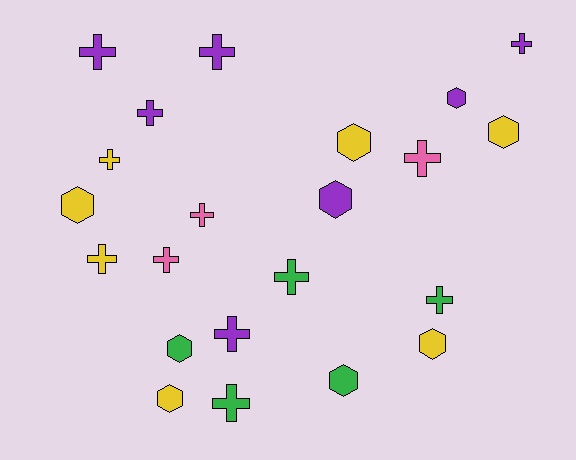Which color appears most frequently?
Purple, with 7 objects.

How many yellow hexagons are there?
There are 5 yellow hexagons.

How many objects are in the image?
There are 22 objects.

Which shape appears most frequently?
Cross, with 13 objects.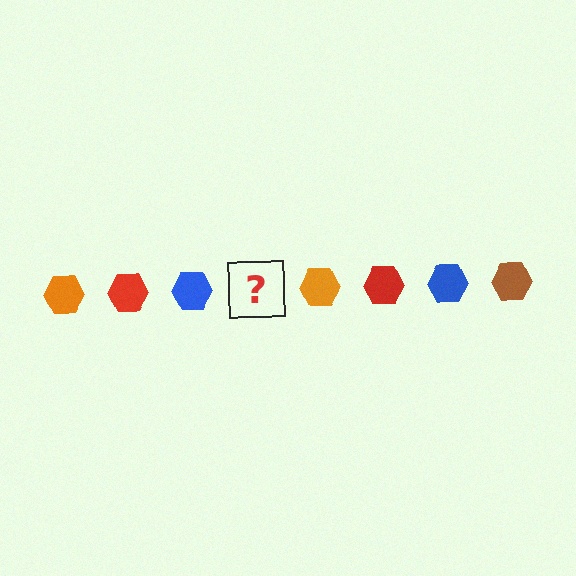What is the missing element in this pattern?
The missing element is a brown hexagon.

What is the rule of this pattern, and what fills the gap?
The rule is that the pattern cycles through orange, red, blue, brown hexagons. The gap should be filled with a brown hexagon.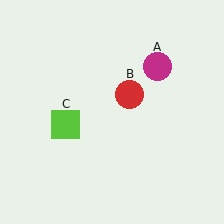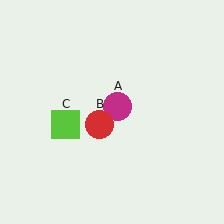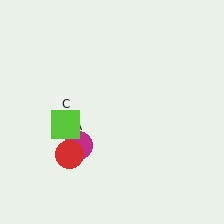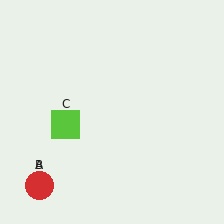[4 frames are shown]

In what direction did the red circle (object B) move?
The red circle (object B) moved down and to the left.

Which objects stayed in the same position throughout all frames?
Lime square (object C) remained stationary.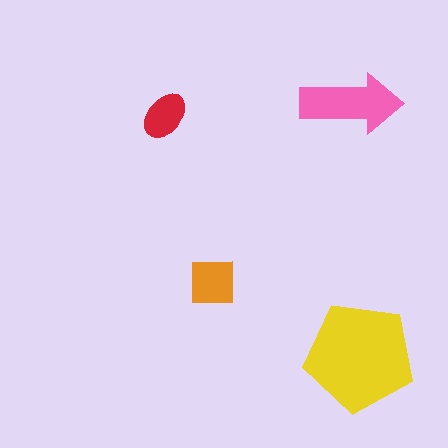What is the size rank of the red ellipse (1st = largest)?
4th.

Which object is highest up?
The pink arrow is topmost.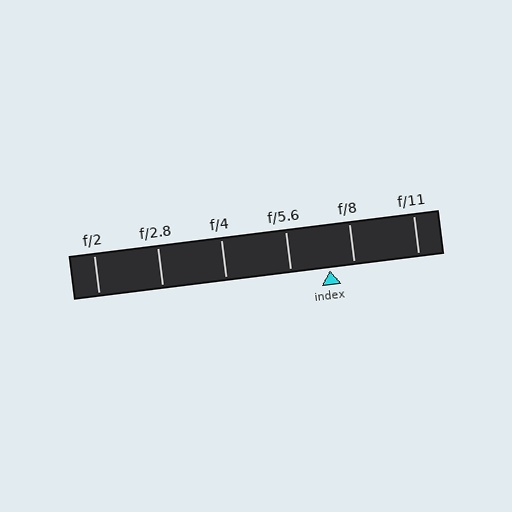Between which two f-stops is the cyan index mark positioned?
The index mark is between f/5.6 and f/8.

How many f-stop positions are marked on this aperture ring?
There are 6 f-stop positions marked.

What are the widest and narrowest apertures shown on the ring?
The widest aperture shown is f/2 and the narrowest is f/11.